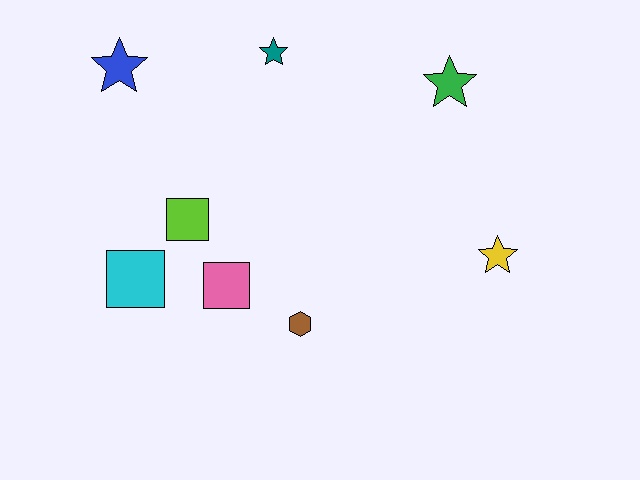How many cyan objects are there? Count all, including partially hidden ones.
There is 1 cyan object.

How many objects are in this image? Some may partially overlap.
There are 8 objects.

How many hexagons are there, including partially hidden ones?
There is 1 hexagon.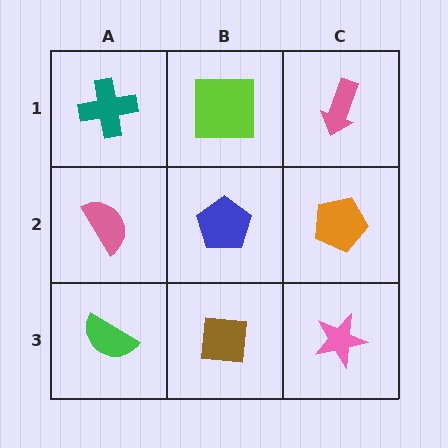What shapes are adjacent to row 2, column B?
A lime square (row 1, column B), a brown square (row 3, column B), a pink semicircle (row 2, column A), an orange pentagon (row 2, column C).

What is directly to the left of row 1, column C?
A lime square.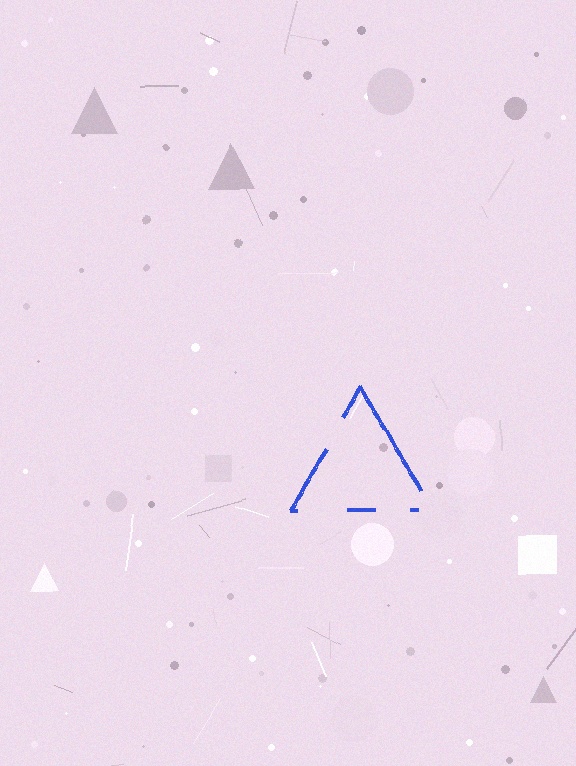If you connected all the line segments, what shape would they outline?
They would outline a triangle.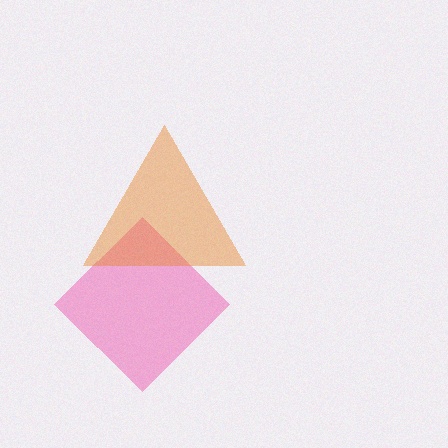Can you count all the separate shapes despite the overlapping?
Yes, there are 2 separate shapes.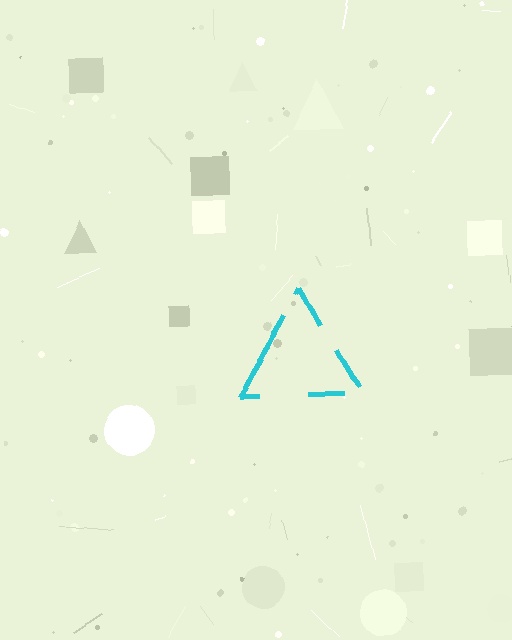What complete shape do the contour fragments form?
The contour fragments form a triangle.